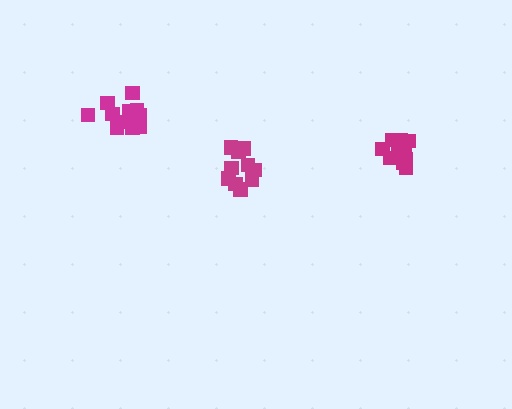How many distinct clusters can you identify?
There are 3 distinct clusters.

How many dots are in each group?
Group 1: 13 dots, Group 2: 10 dots, Group 3: 10 dots (33 total).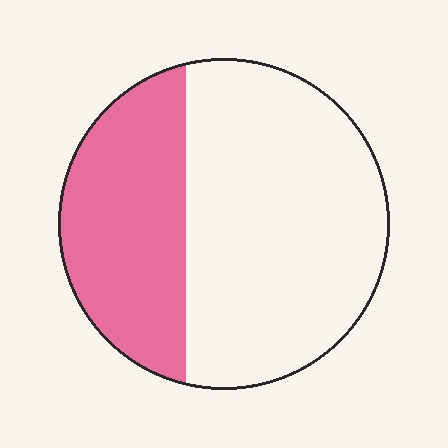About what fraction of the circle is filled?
About three eighths (3/8).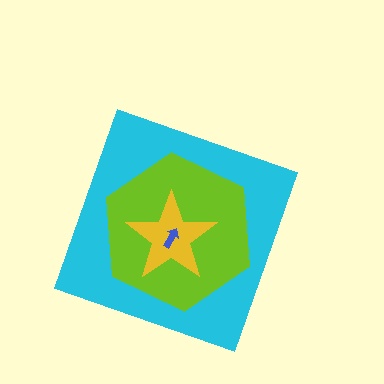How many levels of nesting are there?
4.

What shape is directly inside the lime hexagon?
The yellow star.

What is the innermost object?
The blue arrow.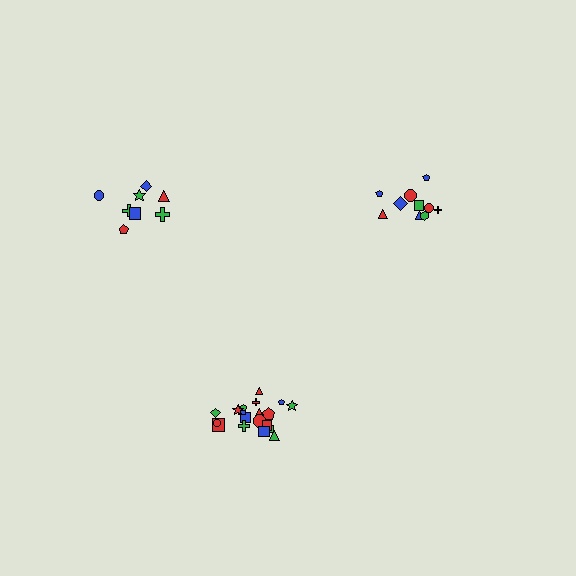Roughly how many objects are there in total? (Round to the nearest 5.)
Roughly 40 objects in total.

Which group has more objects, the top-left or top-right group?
The top-right group.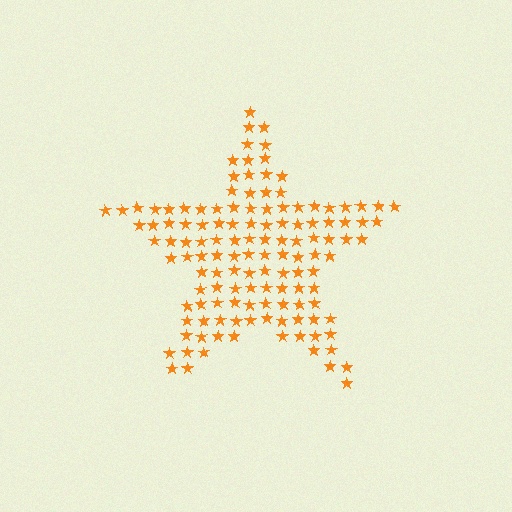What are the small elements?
The small elements are stars.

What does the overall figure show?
The overall figure shows a star.